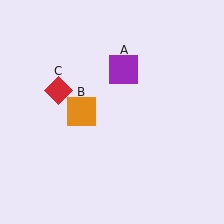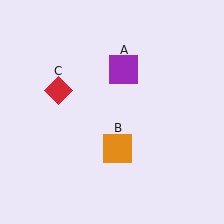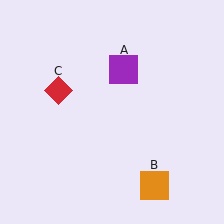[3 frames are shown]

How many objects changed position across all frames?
1 object changed position: orange square (object B).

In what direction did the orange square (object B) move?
The orange square (object B) moved down and to the right.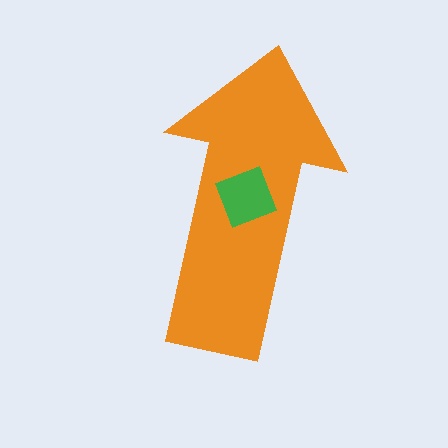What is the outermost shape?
The orange arrow.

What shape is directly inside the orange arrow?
The green square.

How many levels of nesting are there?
2.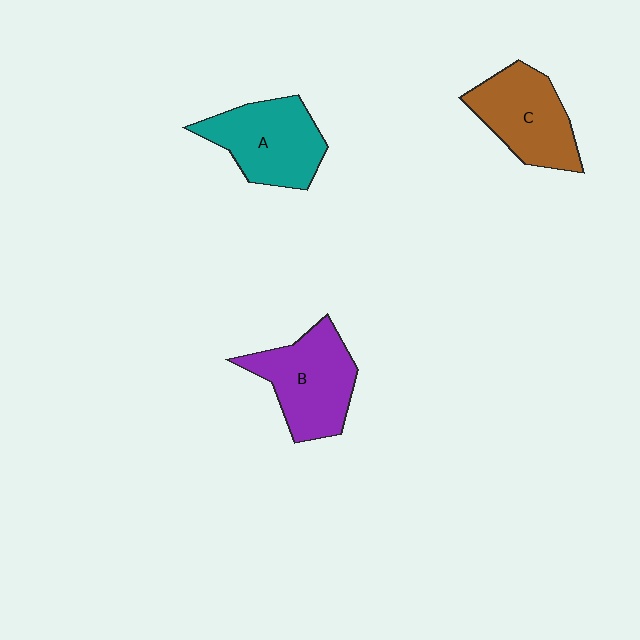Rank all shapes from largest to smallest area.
From largest to smallest: B (purple), A (teal), C (brown).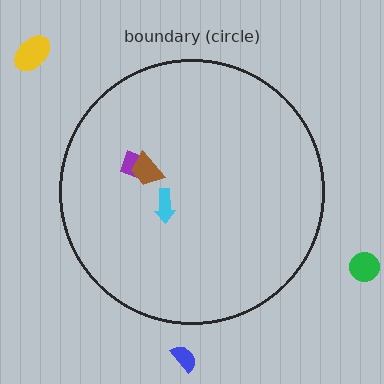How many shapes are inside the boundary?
3 inside, 3 outside.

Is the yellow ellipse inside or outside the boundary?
Outside.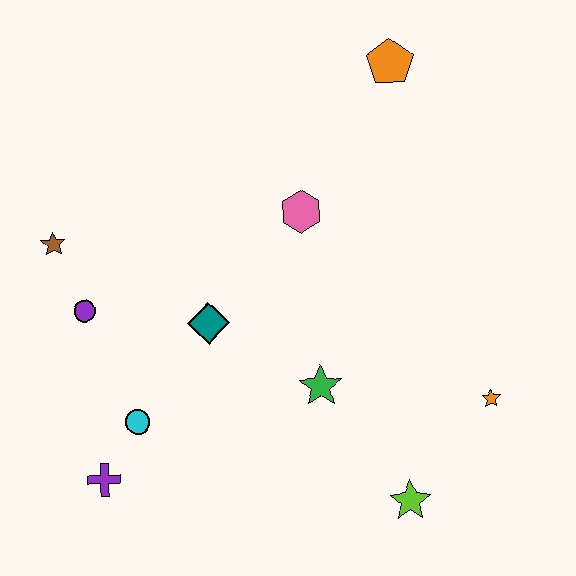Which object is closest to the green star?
The teal diamond is closest to the green star.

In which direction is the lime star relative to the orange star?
The lime star is below the orange star.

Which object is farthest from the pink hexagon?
The purple cross is farthest from the pink hexagon.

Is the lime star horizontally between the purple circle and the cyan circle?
No